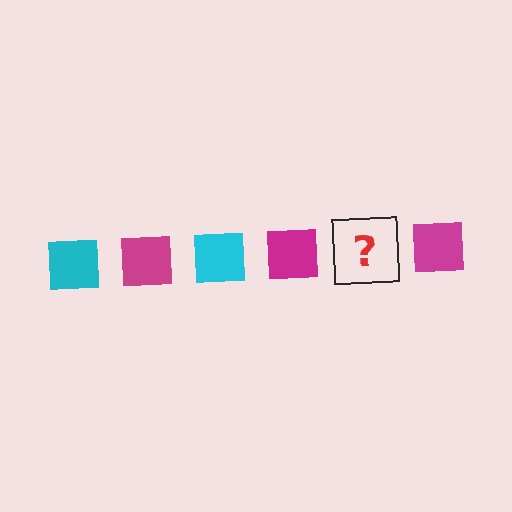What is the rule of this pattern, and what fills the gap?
The rule is that the pattern cycles through cyan, magenta squares. The gap should be filled with a cyan square.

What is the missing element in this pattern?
The missing element is a cyan square.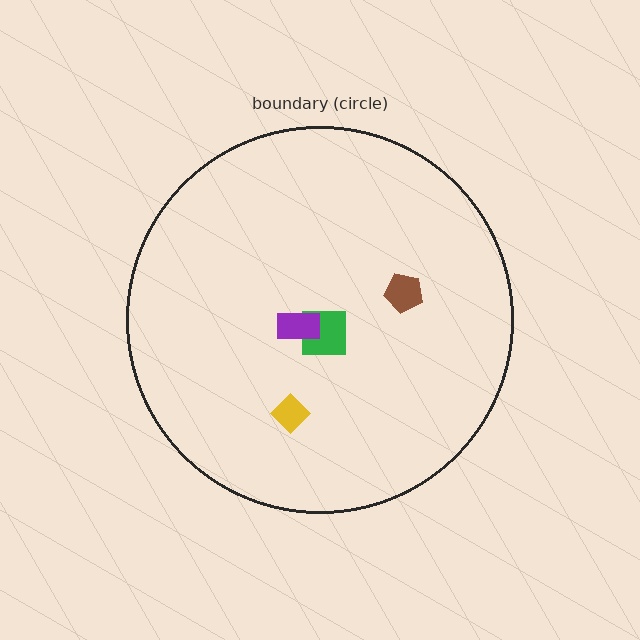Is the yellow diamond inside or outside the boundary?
Inside.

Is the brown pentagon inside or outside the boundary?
Inside.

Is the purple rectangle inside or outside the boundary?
Inside.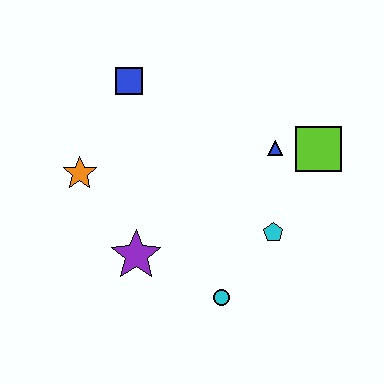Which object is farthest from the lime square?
The orange star is farthest from the lime square.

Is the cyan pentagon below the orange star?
Yes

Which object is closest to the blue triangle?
The lime square is closest to the blue triangle.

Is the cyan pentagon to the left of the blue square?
No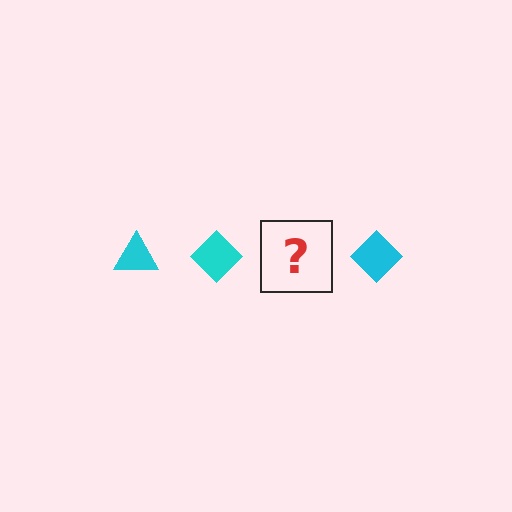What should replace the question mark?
The question mark should be replaced with a cyan triangle.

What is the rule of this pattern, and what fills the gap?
The rule is that the pattern cycles through triangle, diamond shapes in cyan. The gap should be filled with a cyan triangle.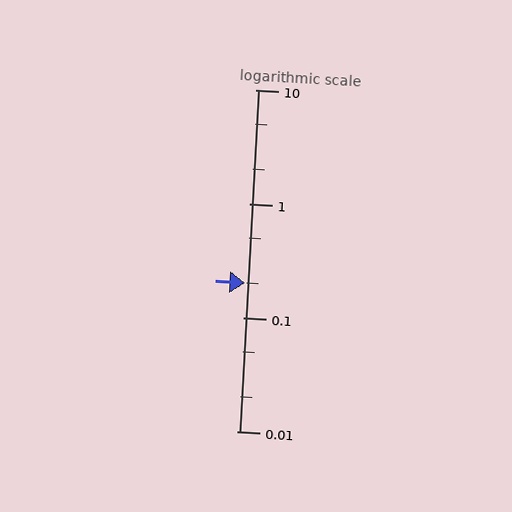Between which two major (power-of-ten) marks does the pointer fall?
The pointer is between 0.1 and 1.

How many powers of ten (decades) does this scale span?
The scale spans 3 decades, from 0.01 to 10.